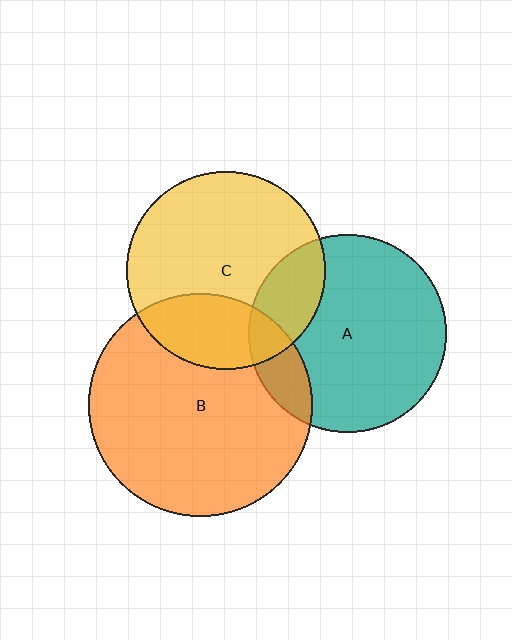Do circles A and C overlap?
Yes.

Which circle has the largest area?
Circle B (orange).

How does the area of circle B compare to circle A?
Approximately 1.3 times.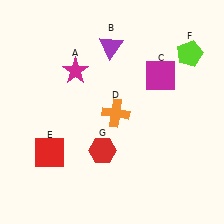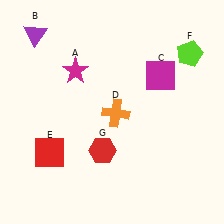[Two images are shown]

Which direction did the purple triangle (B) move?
The purple triangle (B) moved left.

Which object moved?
The purple triangle (B) moved left.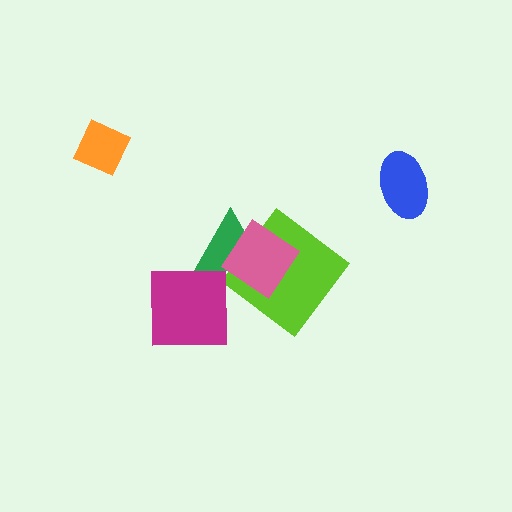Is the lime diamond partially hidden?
Yes, it is partially covered by another shape.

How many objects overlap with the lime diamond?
2 objects overlap with the lime diamond.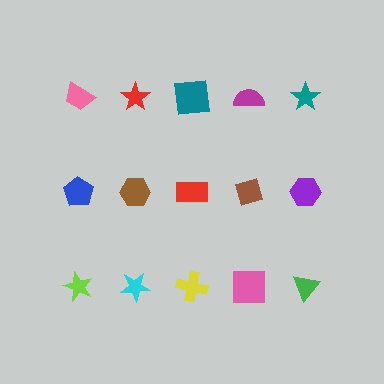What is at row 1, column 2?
A red star.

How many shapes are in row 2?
5 shapes.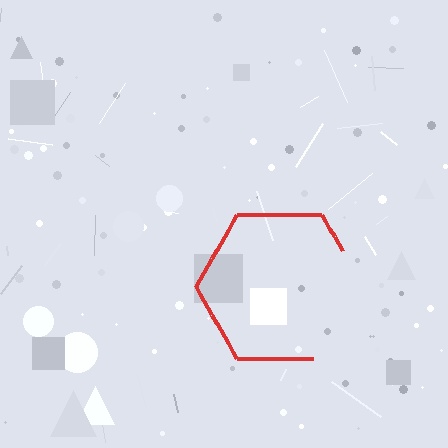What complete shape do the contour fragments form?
The contour fragments form a hexagon.